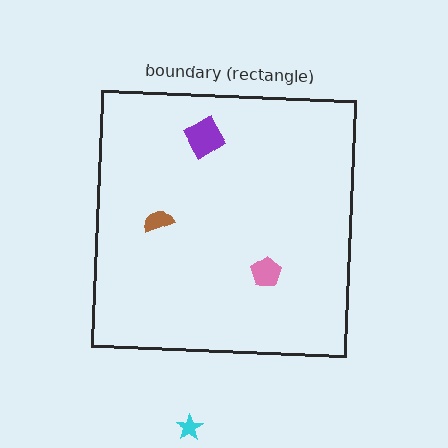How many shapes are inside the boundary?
3 inside, 1 outside.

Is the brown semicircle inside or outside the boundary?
Inside.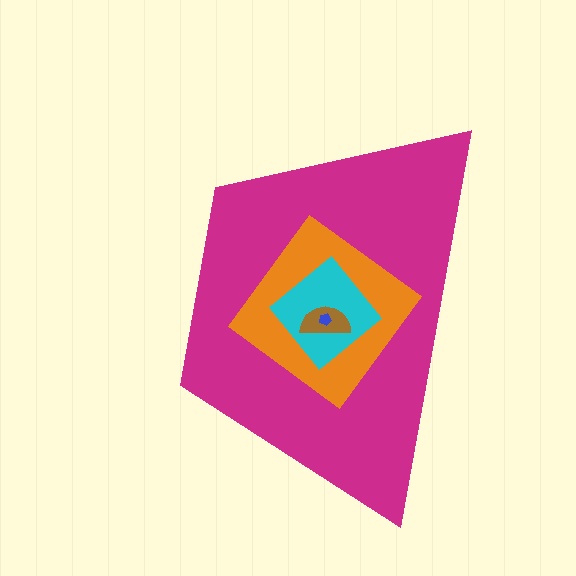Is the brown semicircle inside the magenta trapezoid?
Yes.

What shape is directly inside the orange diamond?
The cyan diamond.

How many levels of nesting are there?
5.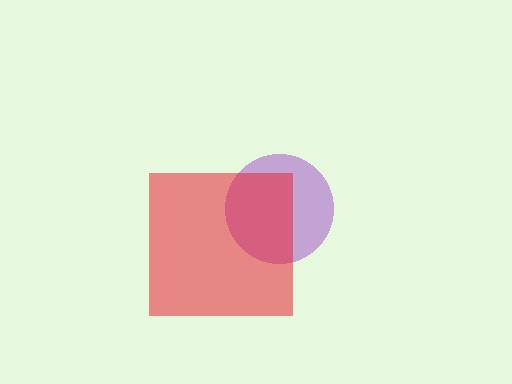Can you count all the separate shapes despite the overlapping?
Yes, there are 2 separate shapes.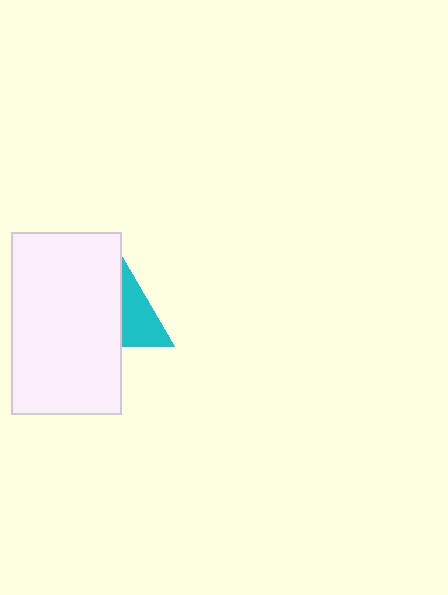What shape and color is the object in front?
The object in front is a white rectangle.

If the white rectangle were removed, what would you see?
You would see the complete cyan triangle.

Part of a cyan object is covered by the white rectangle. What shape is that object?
It is a triangle.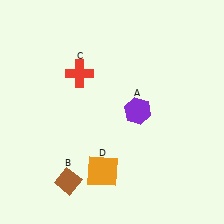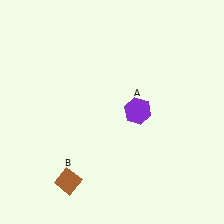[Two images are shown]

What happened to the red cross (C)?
The red cross (C) was removed in Image 2. It was in the top-left area of Image 1.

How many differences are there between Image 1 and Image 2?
There are 2 differences between the two images.